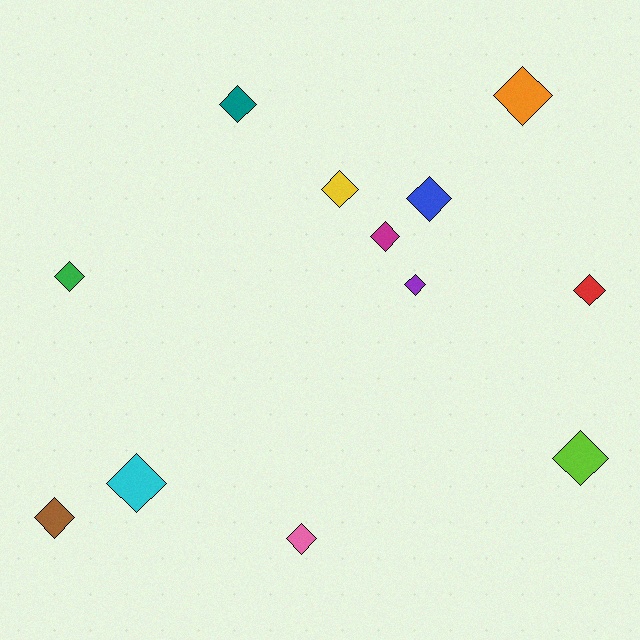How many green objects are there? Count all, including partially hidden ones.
There is 1 green object.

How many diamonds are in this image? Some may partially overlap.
There are 12 diamonds.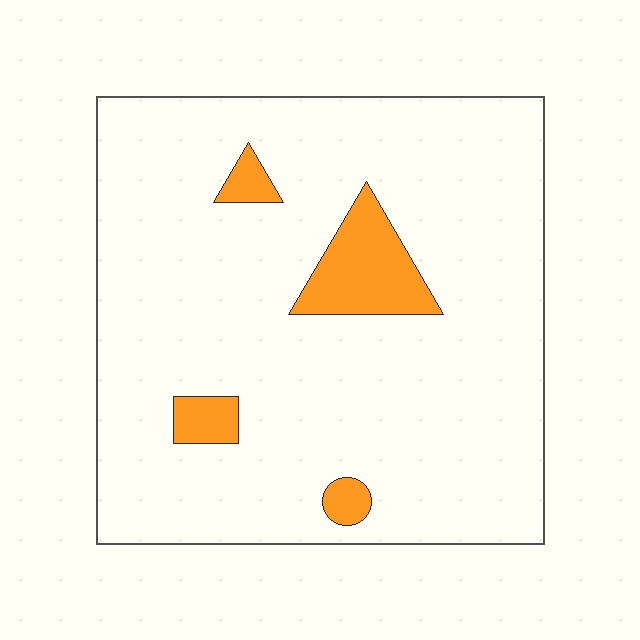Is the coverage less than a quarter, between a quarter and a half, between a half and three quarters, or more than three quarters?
Less than a quarter.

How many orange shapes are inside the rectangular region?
4.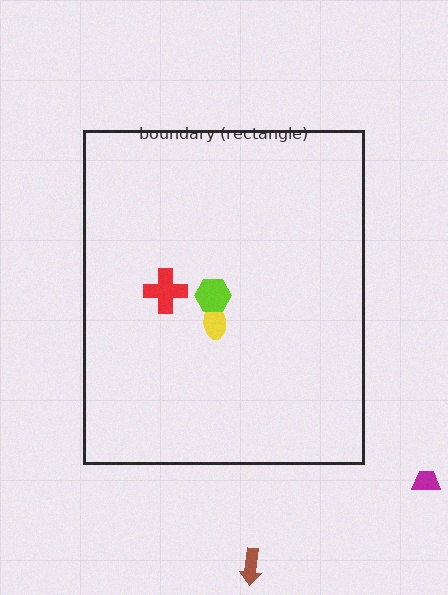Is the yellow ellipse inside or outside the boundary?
Inside.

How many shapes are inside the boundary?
3 inside, 2 outside.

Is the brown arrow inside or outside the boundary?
Outside.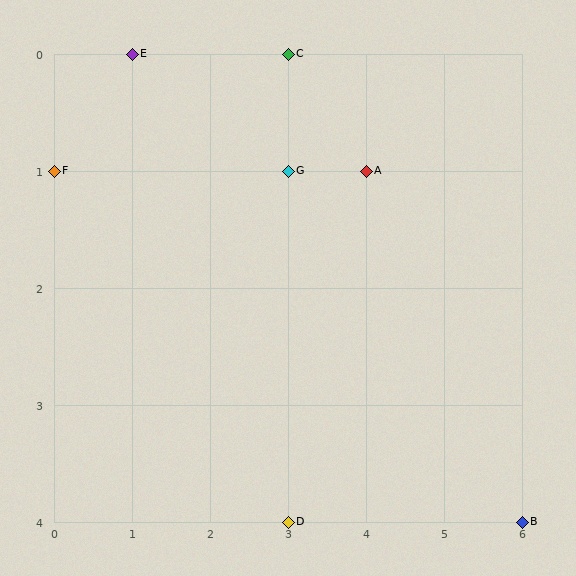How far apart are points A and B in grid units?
Points A and B are 2 columns and 3 rows apart (about 3.6 grid units diagonally).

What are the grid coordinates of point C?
Point C is at grid coordinates (3, 0).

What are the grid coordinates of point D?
Point D is at grid coordinates (3, 4).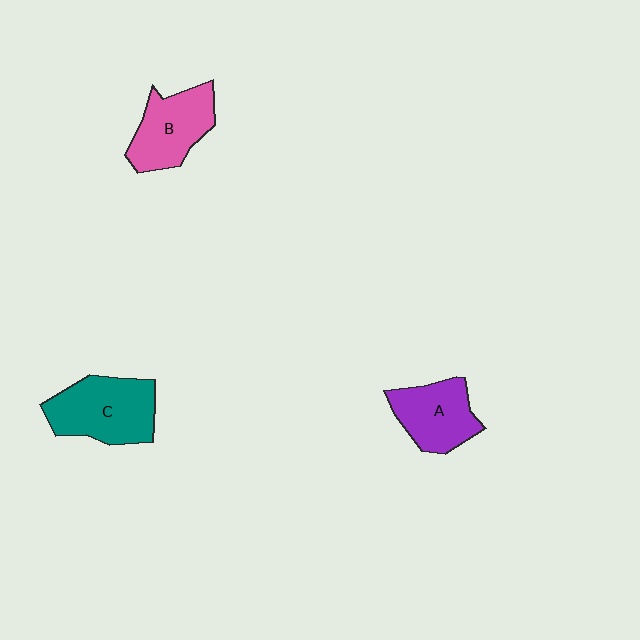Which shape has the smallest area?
Shape A (purple).